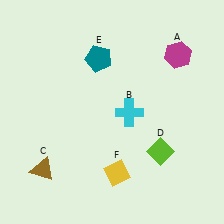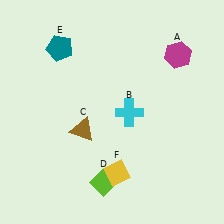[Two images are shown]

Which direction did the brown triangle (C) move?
The brown triangle (C) moved right.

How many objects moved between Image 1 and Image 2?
3 objects moved between the two images.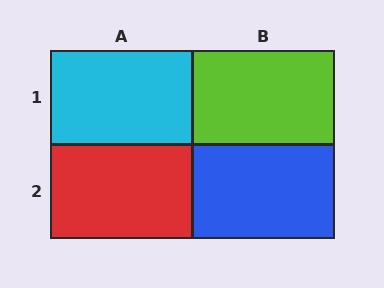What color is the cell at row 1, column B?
Lime.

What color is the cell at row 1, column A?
Cyan.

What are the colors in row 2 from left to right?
Red, blue.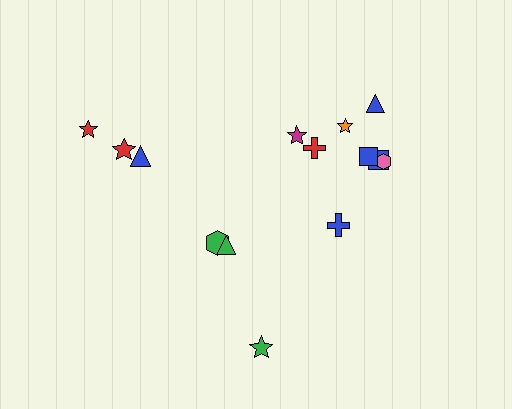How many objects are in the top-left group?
There are 3 objects.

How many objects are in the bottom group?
There are 3 objects.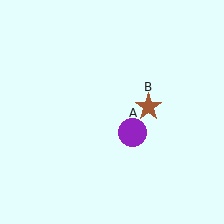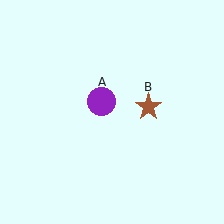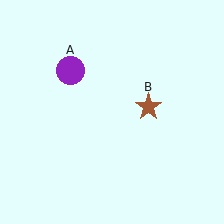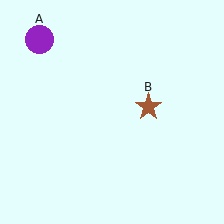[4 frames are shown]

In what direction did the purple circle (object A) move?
The purple circle (object A) moved up and to the left.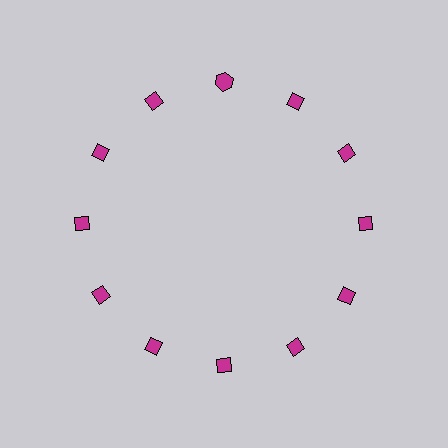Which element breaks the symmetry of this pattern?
The magenta hexagon at roughly the 12 o'clock position breaks the symmetry. All other shapes are magenta diamonds.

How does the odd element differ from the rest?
It has a different shape: hexagon instead of diamond.